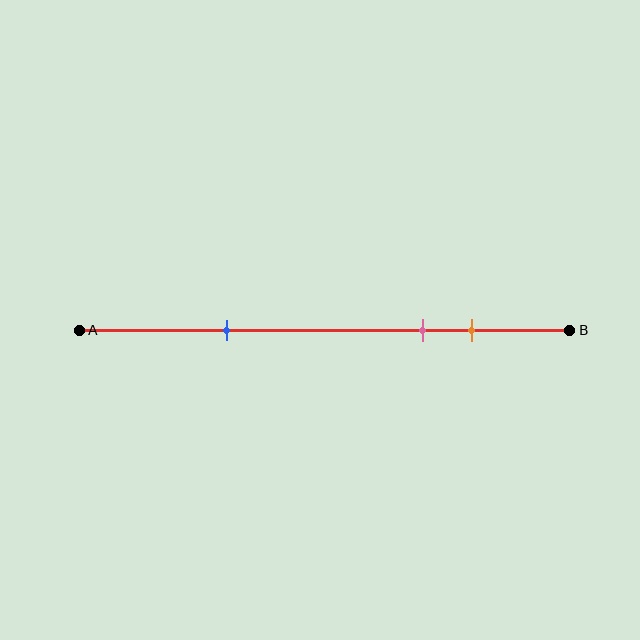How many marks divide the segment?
There are 3 marks dividing the segment.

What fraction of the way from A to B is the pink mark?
The pink mark is approximately 70% (0.7) of the way from A to B.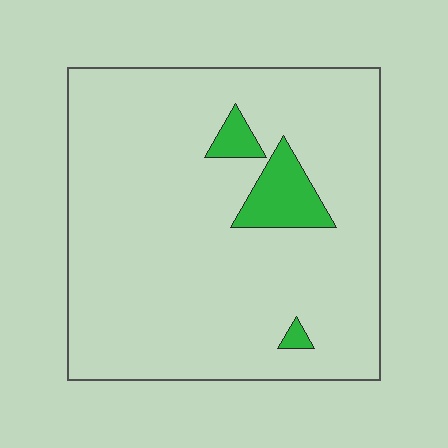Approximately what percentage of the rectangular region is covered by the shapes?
Approximately 10%.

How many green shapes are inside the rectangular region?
3.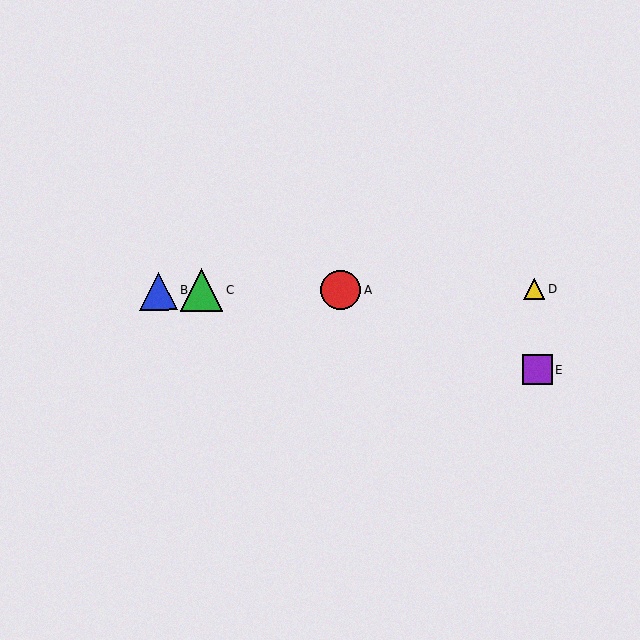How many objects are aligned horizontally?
4 objects (A, B, C, D) are aligned horizontally.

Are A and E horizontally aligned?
No, A is at y≈290 and E is at y≈370.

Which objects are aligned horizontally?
Objects A, B, C, D are aligned horizontally.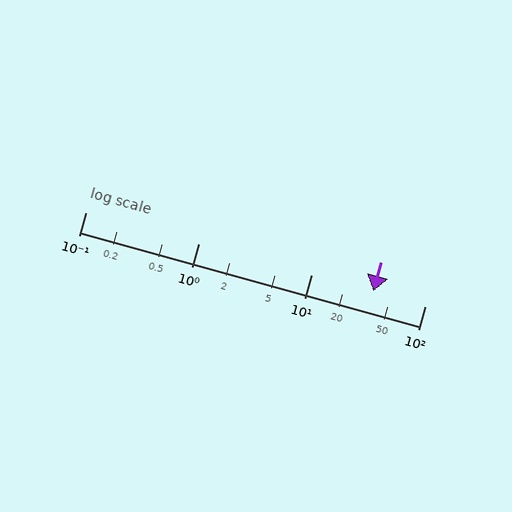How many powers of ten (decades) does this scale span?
The scale spans 3 decades, from 0.1 to 100.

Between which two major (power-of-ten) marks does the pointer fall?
The pointer is between 10 and 100.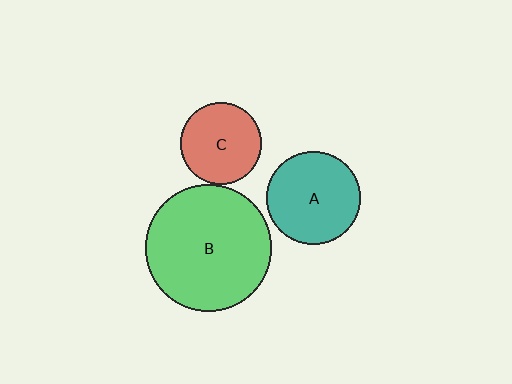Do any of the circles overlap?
No, none of the circles overlap.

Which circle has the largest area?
Circle B (green).